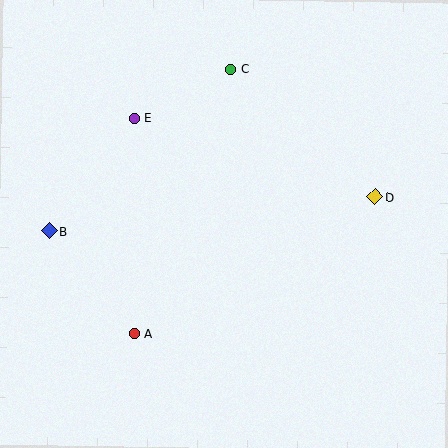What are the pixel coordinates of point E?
Point E is at (134, 118).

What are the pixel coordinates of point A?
Point A is at (135, 334).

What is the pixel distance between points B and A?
The distance between B and A is 134 pixels.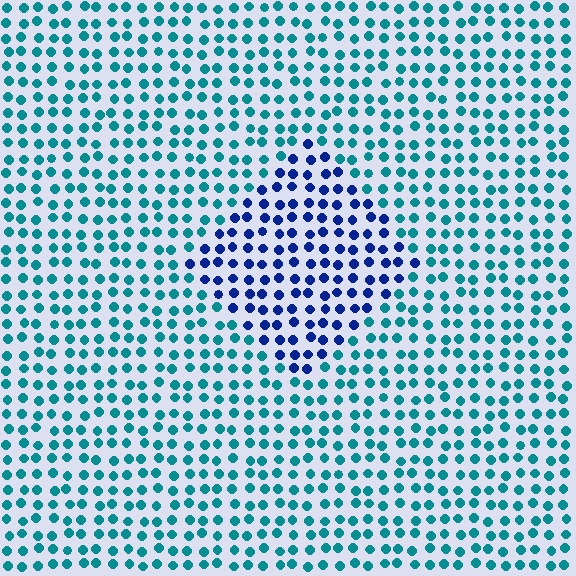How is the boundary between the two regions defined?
The boundary is defined purely by a slight shift in hue (about 46 degrees). Spacing, size, and orientation are identical on both sides.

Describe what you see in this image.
The image is filled with small teal elements in a uniform arrangement. A diamond-shaped region is visible where the elements are tinted to a slightly different hue, forming a subtle color boundary.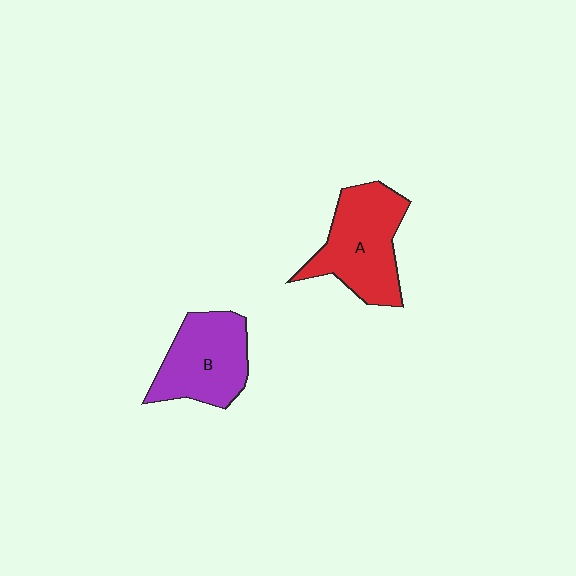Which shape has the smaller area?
Shape B (purple).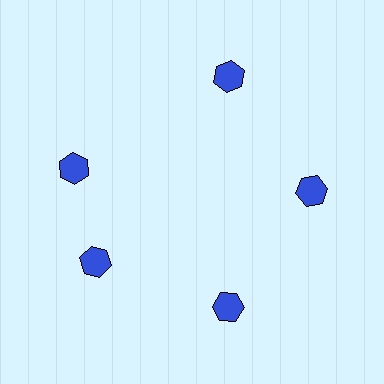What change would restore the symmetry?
The symmetry would be restored by rotating it back into even spacing with its neighbors so that all 5 hexagons sit at equal angles and equal distance from the center.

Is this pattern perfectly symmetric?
No. The 5 blue hexagons are arranged in a ring, but one element near the 10 o'clock position is rotated out of alignment along the ring, breaking the 5-fold rotational symmetry.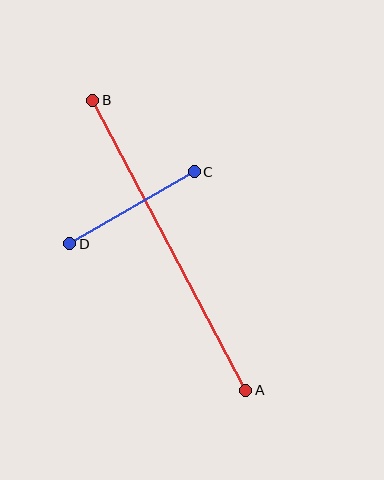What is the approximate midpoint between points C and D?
The midpoint is at approximately (132, 208) pixels.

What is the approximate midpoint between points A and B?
The midpoint is at approximately (169, 245) pixels.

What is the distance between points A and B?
The distance is approximately 328 pixels.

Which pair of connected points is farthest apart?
Points A and B are farthest apart.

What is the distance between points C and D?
The distance is approximately 144 pixels.